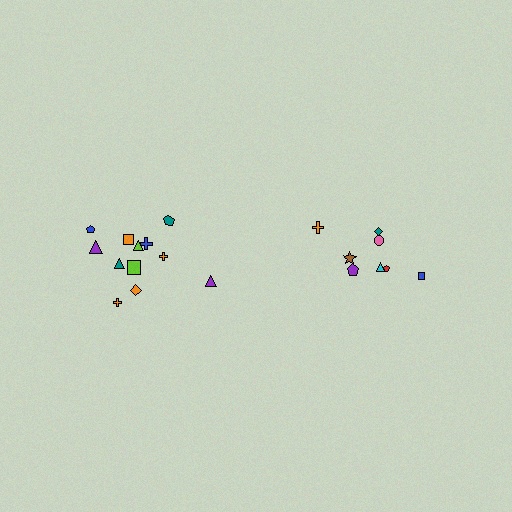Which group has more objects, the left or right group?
The left group.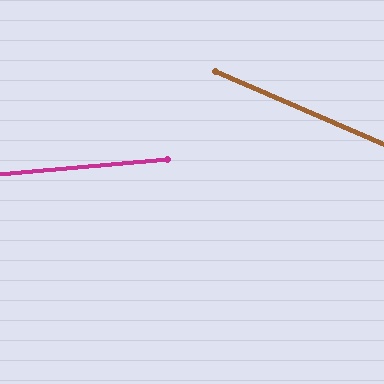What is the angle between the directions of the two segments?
Approximately 29 degrees.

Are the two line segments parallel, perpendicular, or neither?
Neither parallel nor perpendicular — they differ by about 29°.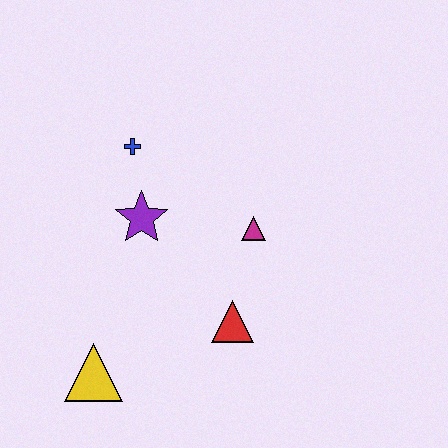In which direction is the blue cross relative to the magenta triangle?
The blue cross is to the left of the magenta triangle.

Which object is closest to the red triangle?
The magenta triangle is closest to the red triangle.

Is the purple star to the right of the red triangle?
No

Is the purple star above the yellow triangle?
Yes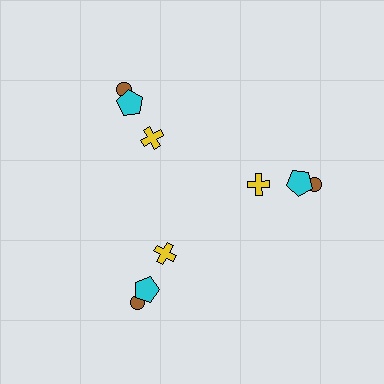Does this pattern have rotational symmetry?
Yes, this pattern has 3-fold rotational symmetry. It looks the same after rotating 120 degrees around the center.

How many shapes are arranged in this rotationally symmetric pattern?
There are 9 shapes, arranged in 3 groups of 3.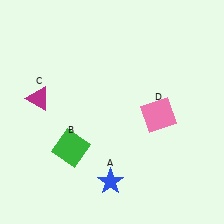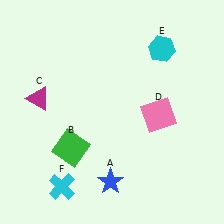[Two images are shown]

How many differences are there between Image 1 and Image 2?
There are 2 differences between the two images.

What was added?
A cyan hexagon (E), a cyan cross (F) were added in Image 2.